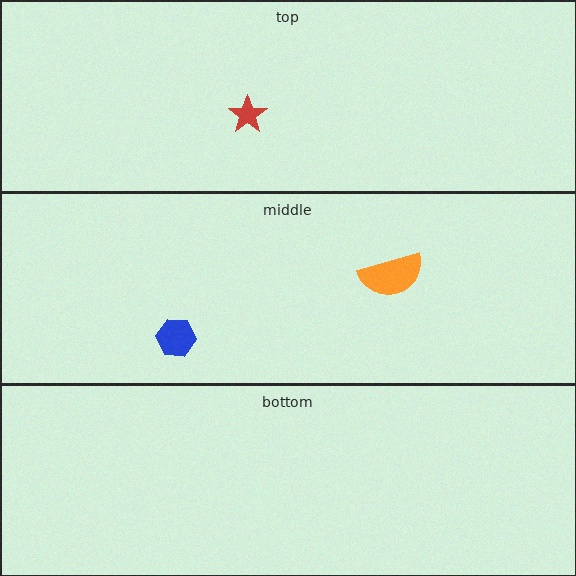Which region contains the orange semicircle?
The middle region.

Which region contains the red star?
The top region.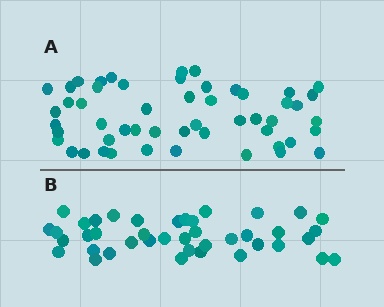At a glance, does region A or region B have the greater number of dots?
Region A (the top region) has more dots.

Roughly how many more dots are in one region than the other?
Region A has roughly 12 or so more dots than region B.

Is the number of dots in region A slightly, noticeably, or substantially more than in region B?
Region A has noticeably more, but not dramatically so. The ratio is roughly 1.3 to 1.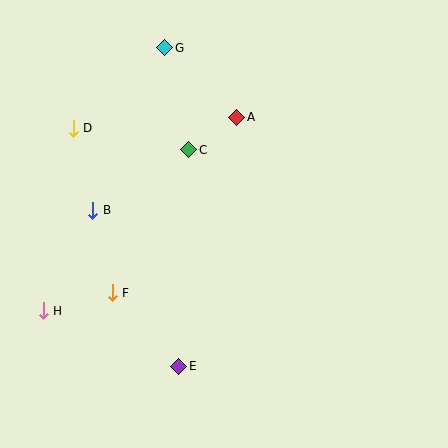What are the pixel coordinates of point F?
Point F is at (112, 293).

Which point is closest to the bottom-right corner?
Point E is closest to the bottom-right corner.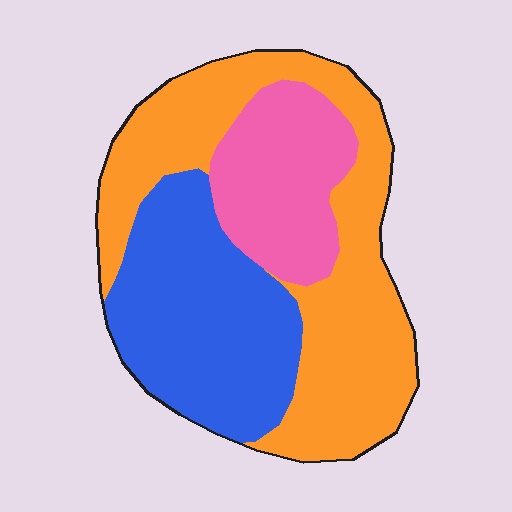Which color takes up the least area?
Pink, at roughly 20%.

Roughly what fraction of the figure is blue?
Blue covers 34% of the figure.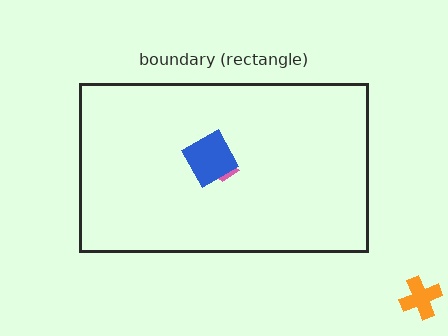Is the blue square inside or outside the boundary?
Inside.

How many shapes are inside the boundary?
2 inside, 1 outside.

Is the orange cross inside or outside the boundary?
Outside.